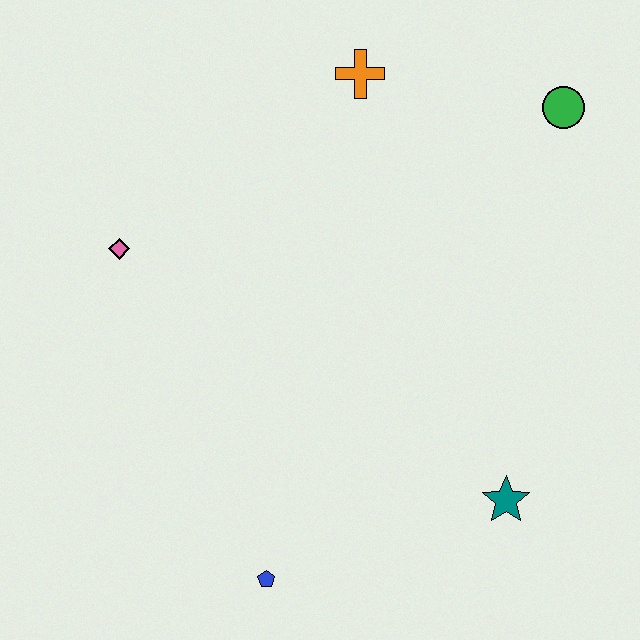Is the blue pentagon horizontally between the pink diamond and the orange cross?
Yes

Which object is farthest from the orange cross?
The blue pentagon is farthest from the orange cross.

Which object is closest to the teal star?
The blue pentagon is closest to the teal star.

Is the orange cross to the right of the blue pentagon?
Yes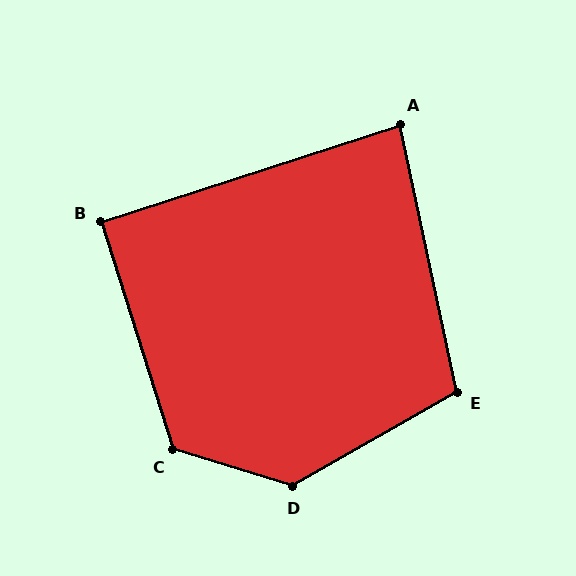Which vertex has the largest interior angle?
D, at approximately 133 degrees.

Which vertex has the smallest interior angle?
A, at approximately 84 degrees.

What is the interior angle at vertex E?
Approximately 108 degrees (obtuse).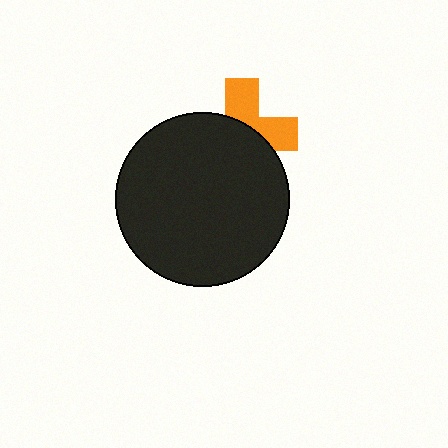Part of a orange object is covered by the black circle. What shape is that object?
It is a cross.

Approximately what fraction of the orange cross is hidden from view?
Roughly 58% of the orange cross is hidden behind the black circle.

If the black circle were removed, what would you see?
You would see the complete orange cross.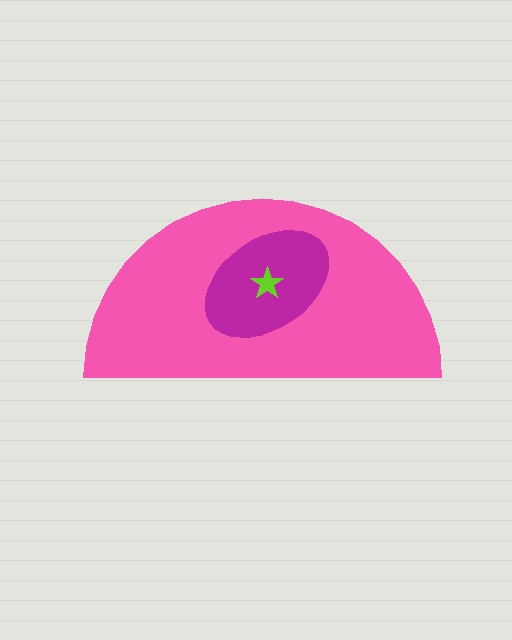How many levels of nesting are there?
3.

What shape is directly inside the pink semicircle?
The magenta ellipse.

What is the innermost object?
The lime star.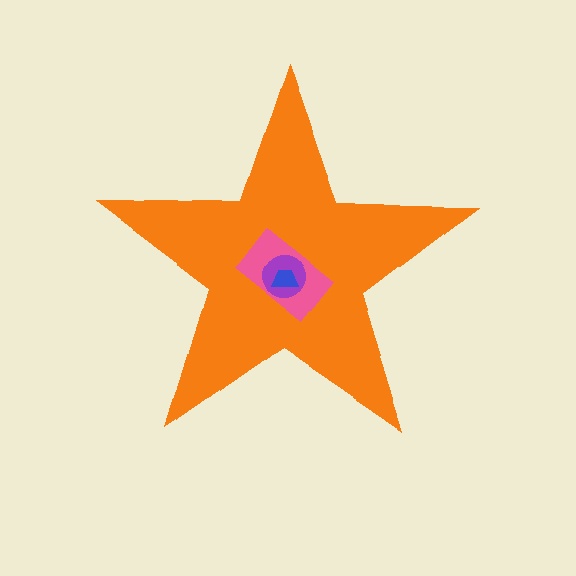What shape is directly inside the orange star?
The pink rectangle.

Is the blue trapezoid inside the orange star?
Yes.